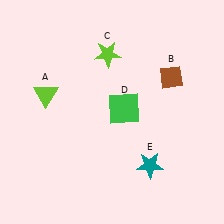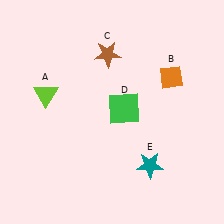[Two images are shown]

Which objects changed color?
B changed from brown to orange. C changed from lime to brown.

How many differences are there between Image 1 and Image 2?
There are 2 differences between the two images.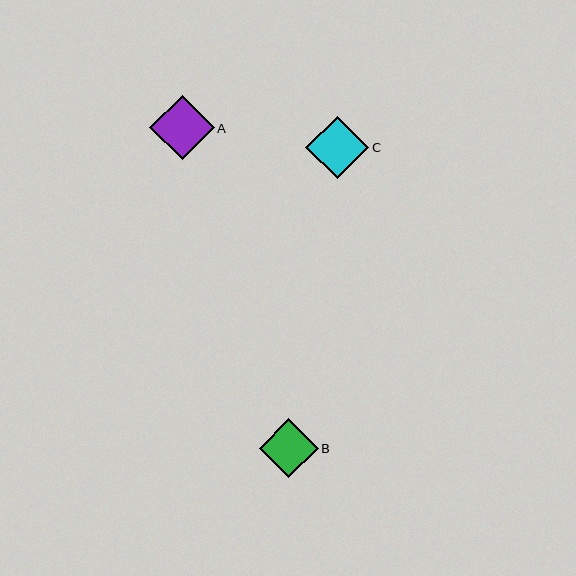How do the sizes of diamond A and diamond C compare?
Diamond A and diamond C are approximately the same size.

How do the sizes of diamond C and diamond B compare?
Diamond C and diamond B are approximately the same size.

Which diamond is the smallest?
Diamond B is the smallest with a size of approximately 59 pixels.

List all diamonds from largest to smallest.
From largest to smallest: A, C, B.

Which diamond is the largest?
Diamond A is the largest with a size of approximately 64 pixels.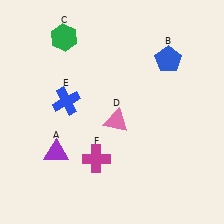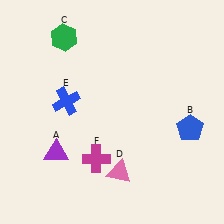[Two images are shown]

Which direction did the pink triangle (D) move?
The pink triangle (D) moved down.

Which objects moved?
The objects that moved are: the blue pentagon (B), the pink triangle (D).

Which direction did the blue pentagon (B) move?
The blue pentagon (B) moved down.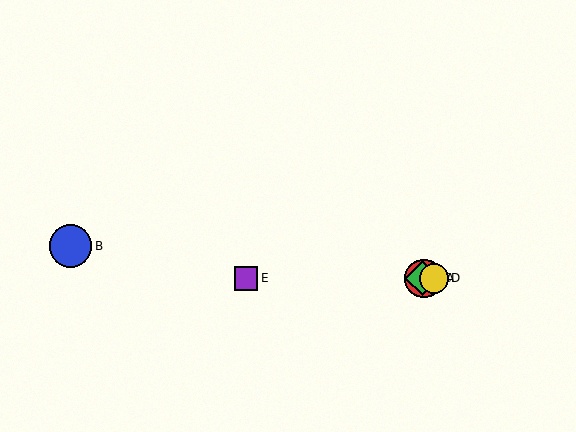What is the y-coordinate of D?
Object D is at y≈278.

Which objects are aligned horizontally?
Objects A, C, D, E are aligned horizontally.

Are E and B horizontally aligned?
No, E is at y≈278 and B is at y≈246.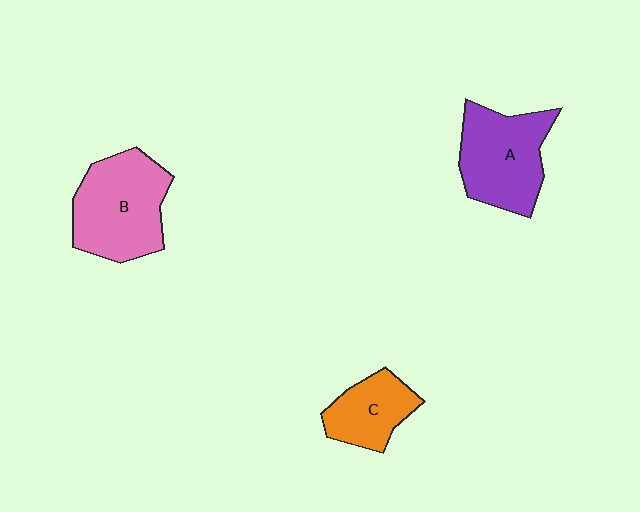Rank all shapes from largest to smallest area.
From largest to smallest: B (pink), A (purple), C (orange).